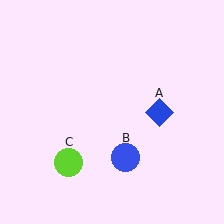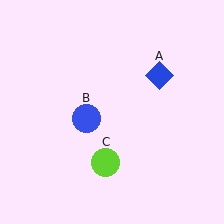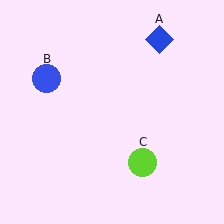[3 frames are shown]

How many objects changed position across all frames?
3 objects changed position: blue diamond (object A), blue circle (object B), lime circle (object C).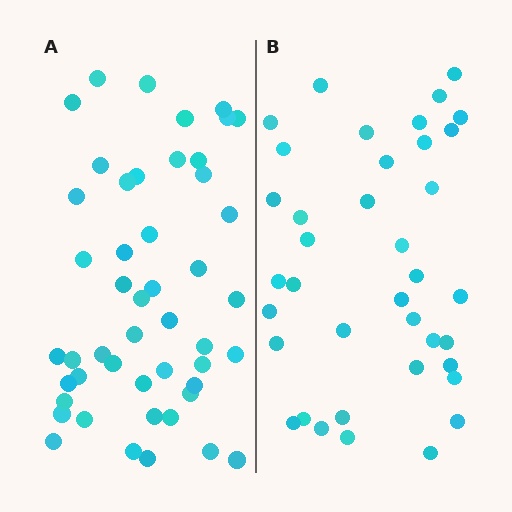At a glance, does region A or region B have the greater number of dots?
Region A (the left region) has more dots.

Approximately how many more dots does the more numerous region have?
Region A has roughly 10 or so more dots than region B.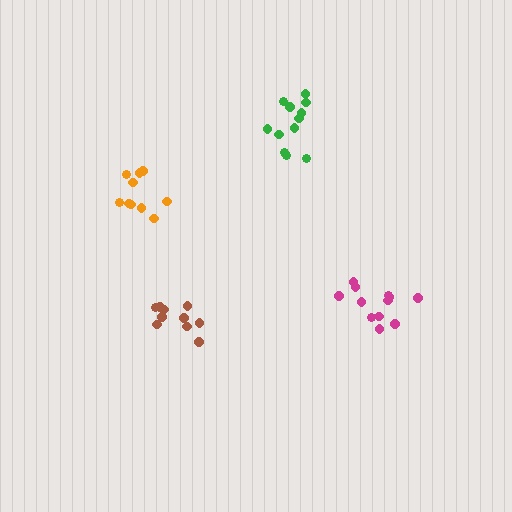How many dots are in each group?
Group 1: 10 dots, Group 2: 10 dots, Group 3: 12 dots, Group 4: 12 dots (44 total).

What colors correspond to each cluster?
The clusters are colored: orange, brown, magenta, green.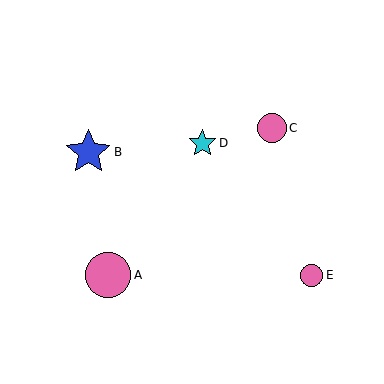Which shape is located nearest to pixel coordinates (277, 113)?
The pink circle (labeled C) at (272, 128) is nearest to that location.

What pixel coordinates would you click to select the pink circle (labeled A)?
Click at (108, 275) to select the pink circle A.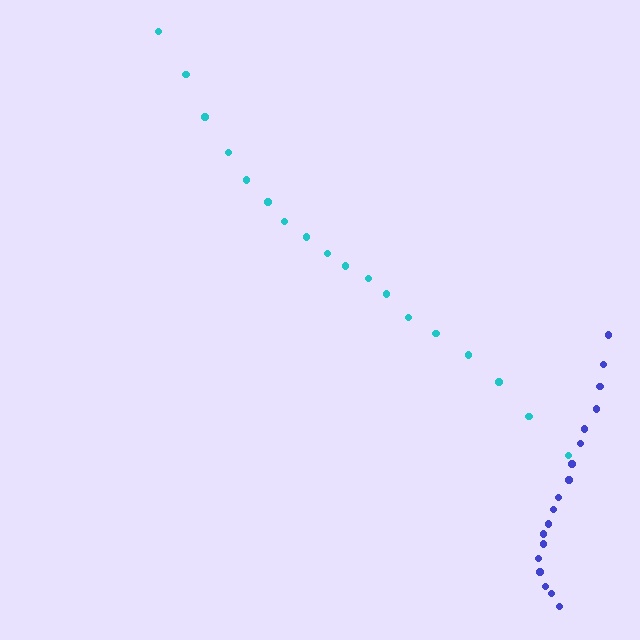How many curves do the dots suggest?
There are 2 distinct paths.